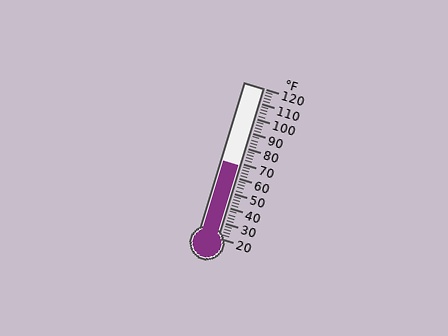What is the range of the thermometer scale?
The thermometer scale ranges from 20°F to 120°F.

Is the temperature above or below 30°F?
The temperature is above 30°F.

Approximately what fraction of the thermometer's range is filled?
The thermometer is filled to approximately 50% of its range.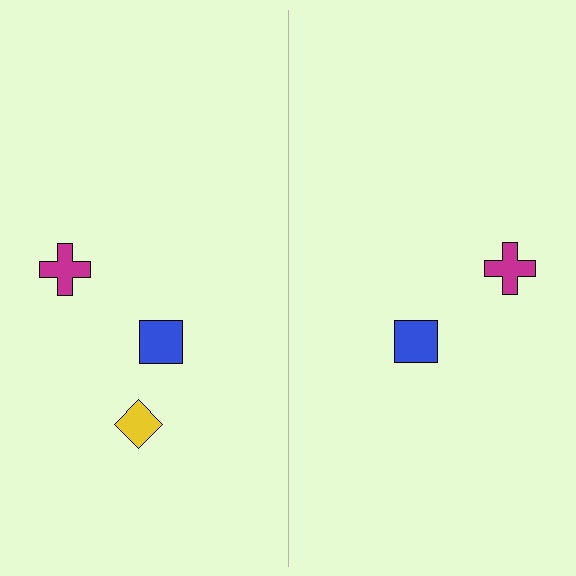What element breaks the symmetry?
A yellow diamond is missing from the right side.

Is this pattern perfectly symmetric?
No, the pattern is not perfectly symmetric. A yellow diamond is missing from the right side.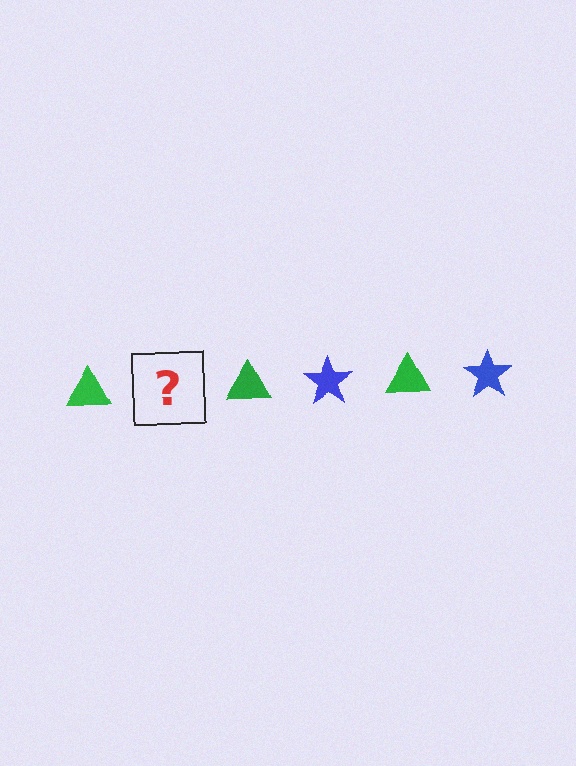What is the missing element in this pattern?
The missing element is a blue star.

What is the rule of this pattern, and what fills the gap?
The rule is that the pattern alternates between green triangle and blue star. The gap should be filled with a blue star.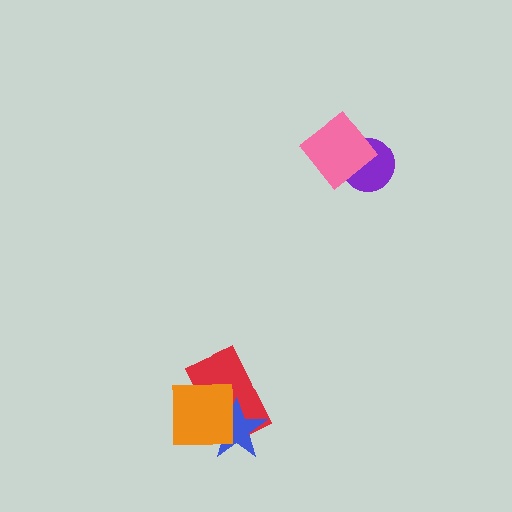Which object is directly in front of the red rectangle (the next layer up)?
The blue star is directly in front of the red rectangle.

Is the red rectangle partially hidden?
Yes, it is partially covered by another shape.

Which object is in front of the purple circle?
The pink diamond is in front of the purple circle.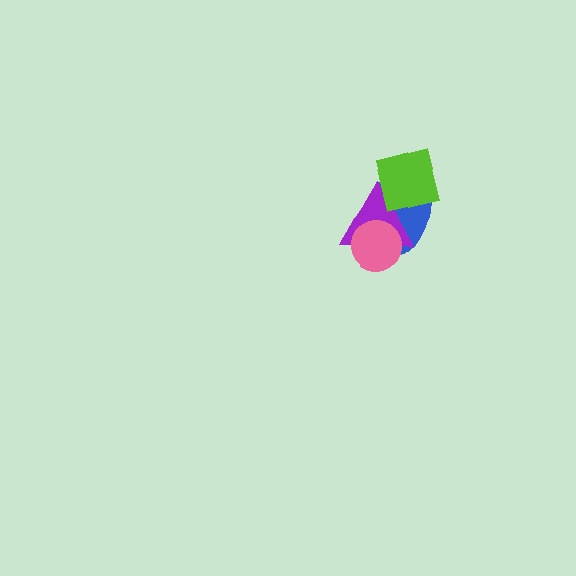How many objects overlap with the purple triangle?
3 objects overlap with the purple triangle.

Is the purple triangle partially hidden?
Yes, it is partially covered by another shape.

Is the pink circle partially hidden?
No, no other shape covers it.